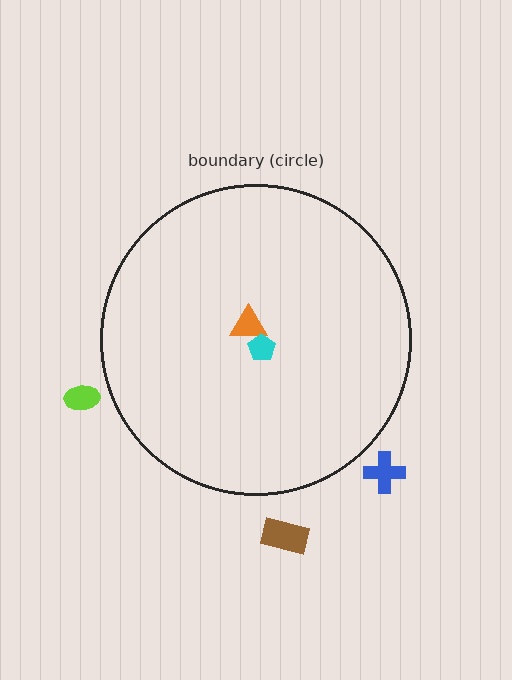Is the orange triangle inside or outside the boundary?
Inside.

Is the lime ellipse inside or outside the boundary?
Outside.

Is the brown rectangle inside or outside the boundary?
Outside.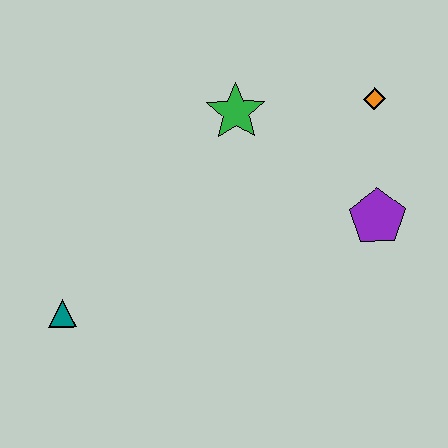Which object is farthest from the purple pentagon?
The teal triangle is farthest from the purple pentagon.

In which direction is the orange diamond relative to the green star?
The orange diamond is to the right of the green star.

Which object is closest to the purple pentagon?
The orange diamond is closest to the purple pentagon.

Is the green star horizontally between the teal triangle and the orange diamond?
Yes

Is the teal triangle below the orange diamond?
Yes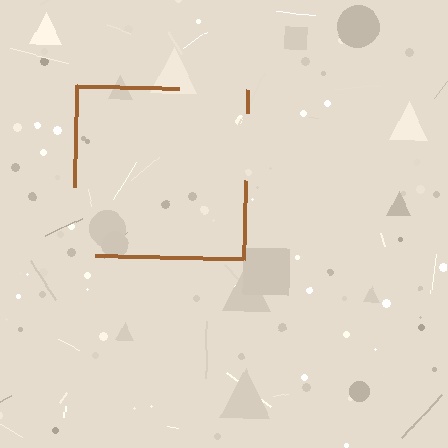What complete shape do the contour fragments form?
The contour fragments form a square.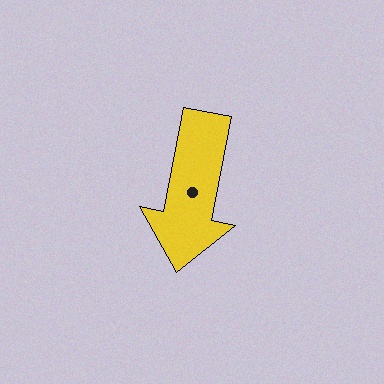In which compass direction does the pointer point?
South.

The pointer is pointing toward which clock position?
Roughly 6 o'clock.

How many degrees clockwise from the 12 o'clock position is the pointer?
Approximately 191 degrees.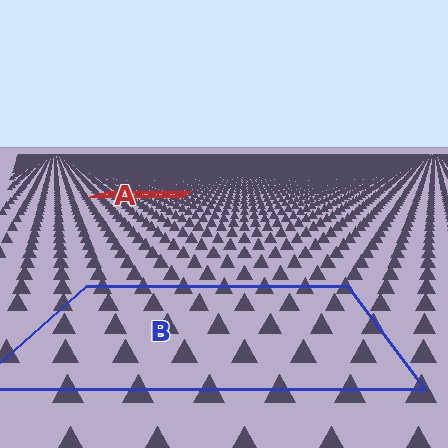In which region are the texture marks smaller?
The texture marks are smaller in region A, because it is farther away.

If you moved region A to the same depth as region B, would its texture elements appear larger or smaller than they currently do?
They would appear larger. At a closer depth, the same texture elements are projected at a bigger on-screen size.